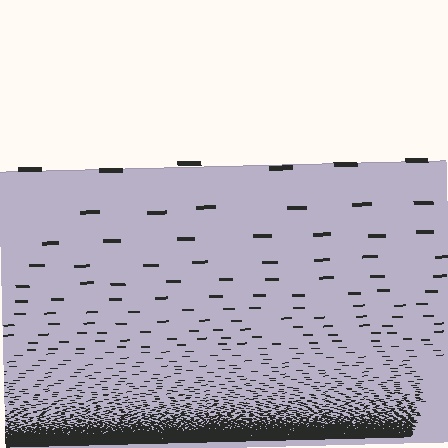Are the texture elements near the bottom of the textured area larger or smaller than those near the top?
Smaller. The gradient is inverted — elements near the bottom are smaller and denser.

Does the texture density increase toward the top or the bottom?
Density increases toward the bottom.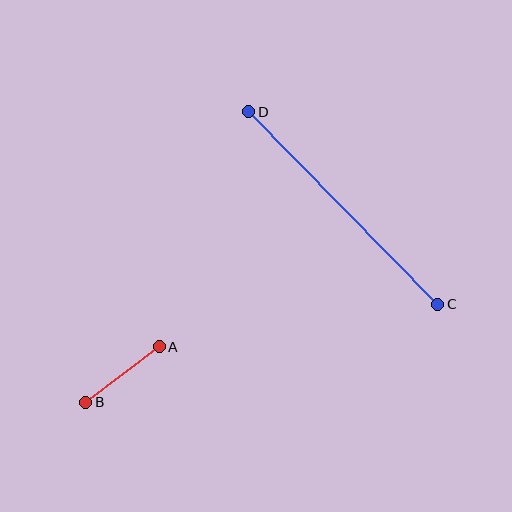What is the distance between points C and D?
The distance is approximately 270 pixels.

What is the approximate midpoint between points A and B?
The midpoint is at approximately (122, 375) pixels.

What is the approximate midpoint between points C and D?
The midpoint is at approximately (343, 208) pixels.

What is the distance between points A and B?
The distance is approximately 92 pixels.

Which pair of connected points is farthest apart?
Points C and D are farthest apart.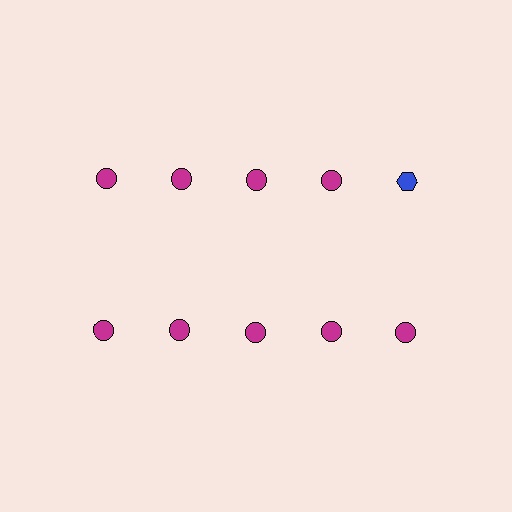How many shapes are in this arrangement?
There are 10 shapes arranged in a grid pattern.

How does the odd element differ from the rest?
It differs in both color (blue instead of magenta) and shape (hexagon instead of circle).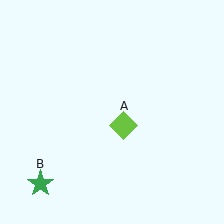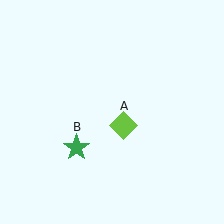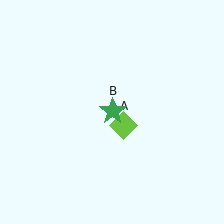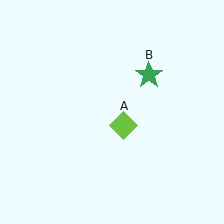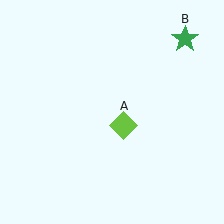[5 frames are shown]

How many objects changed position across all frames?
1 object changed position: green star (object B).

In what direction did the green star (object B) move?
The green star (object B) moved up and to the right.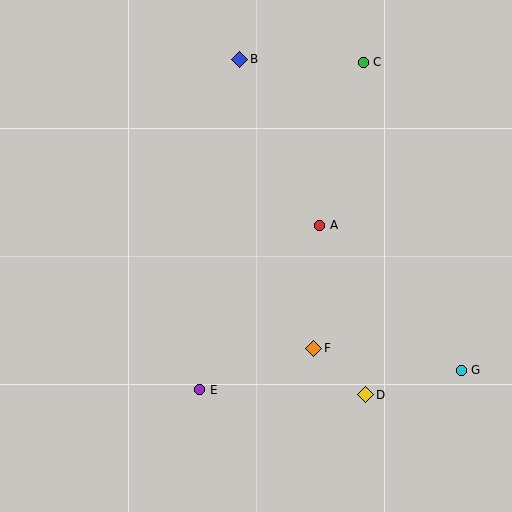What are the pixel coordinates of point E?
Point E is at (200, 390).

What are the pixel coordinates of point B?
Point B is at (240, 59).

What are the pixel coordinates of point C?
Point C is at (363, 62).